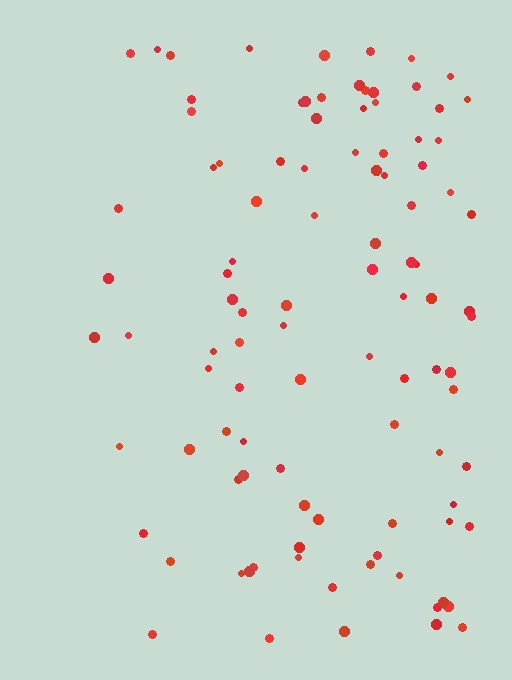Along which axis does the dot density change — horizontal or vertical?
Horizontal.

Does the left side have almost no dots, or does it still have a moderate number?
Still a moderate number, just noticeably fewer than the right.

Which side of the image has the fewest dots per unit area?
The left.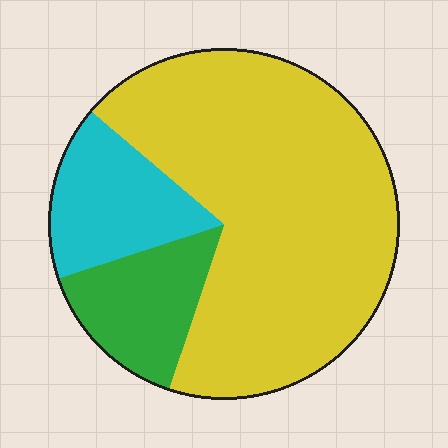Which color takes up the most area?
Yellow, at roughly 70%.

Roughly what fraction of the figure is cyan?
Cyan takes up less than a quarter of the figure.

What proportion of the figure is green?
Green takes up about one sixth (1/6) of the figure.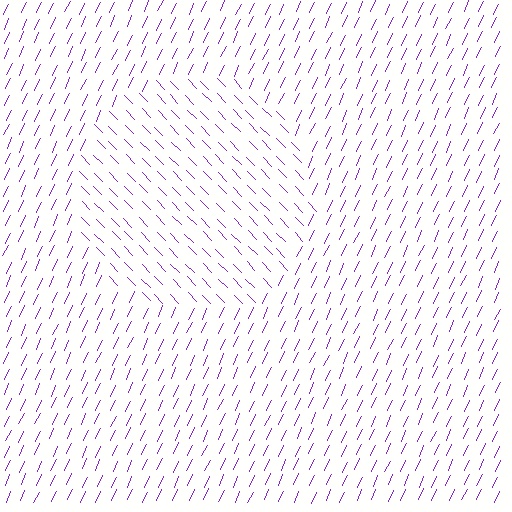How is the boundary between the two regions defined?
The boundary is defined purely by a change in line orientation (approximately 69 degrees difference). All lines are the same color and thickness.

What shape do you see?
I see a circle.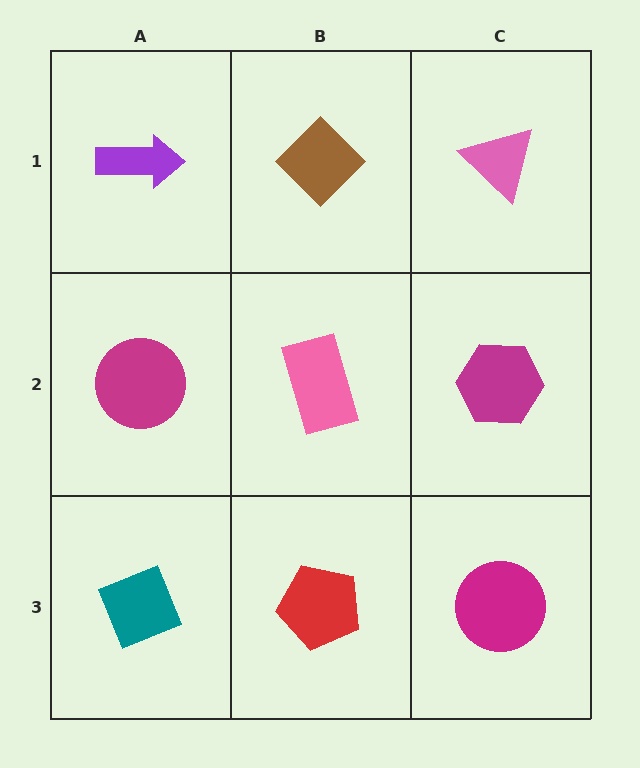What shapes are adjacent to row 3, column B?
A pink rectangle (row 2, column B), a teal diamond (row 3, column A), a magenta circle (row 3, column C).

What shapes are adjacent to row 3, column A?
A magenta circle (row 2, column A), a red pentagon (row 3, column B).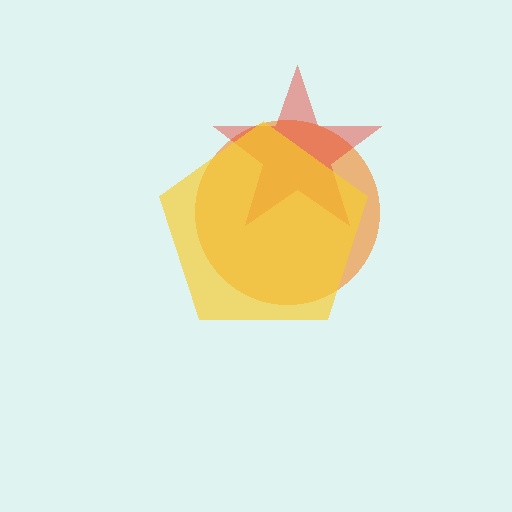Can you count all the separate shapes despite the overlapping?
Yes, there are 3 separate shapes.